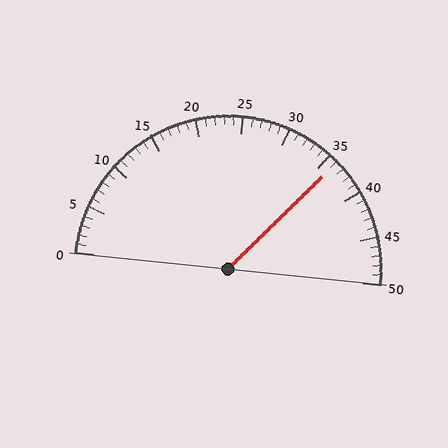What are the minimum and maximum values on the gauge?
The gauge ranges from 0 to 50.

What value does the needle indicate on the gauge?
The needle indicates approximately 36.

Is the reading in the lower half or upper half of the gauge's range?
The reading is in the upper half of the range (0 to 50).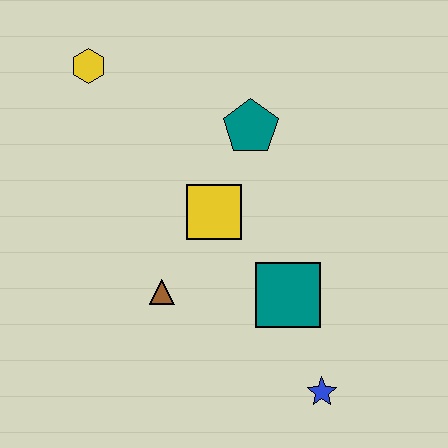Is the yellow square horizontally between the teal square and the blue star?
No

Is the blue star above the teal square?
No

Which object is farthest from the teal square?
The yellow hexagon is farthest from the teal square.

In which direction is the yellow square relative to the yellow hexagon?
The yellow square is below the yellow hexagon.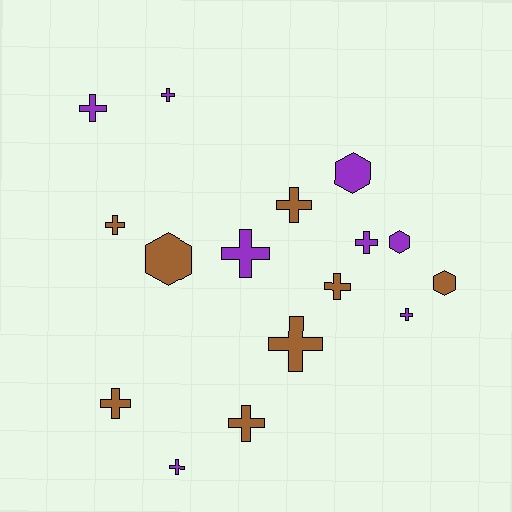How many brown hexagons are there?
There are 2 brown hexagons.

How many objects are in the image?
There are 16 objects.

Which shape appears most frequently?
Cross, with 12 objects.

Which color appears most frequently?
Brown, with 8 objects.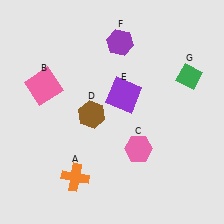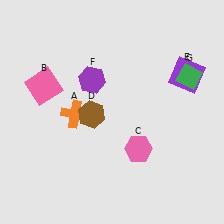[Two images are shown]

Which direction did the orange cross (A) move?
The orange cross (A) moved up.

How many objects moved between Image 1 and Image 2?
3 objects moved between the two images.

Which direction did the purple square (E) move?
The purple square (E) moved right.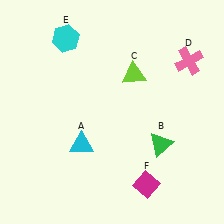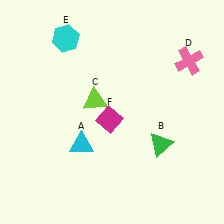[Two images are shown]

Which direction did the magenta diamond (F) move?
The magenta diamond (F) moved up.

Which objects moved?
The objects that moved are: the lime triangle (C), the magenta diamond (F).